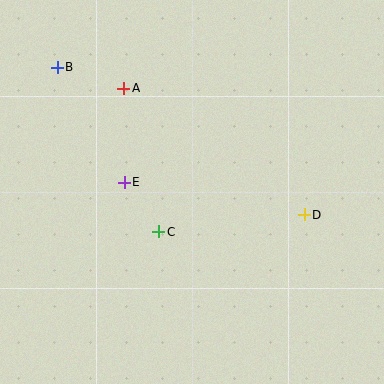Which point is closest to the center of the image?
Point C at (159, 232) is closest to the center.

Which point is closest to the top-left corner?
Point B is closest to the top-left corner.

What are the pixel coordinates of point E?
Point E is at (124, 182).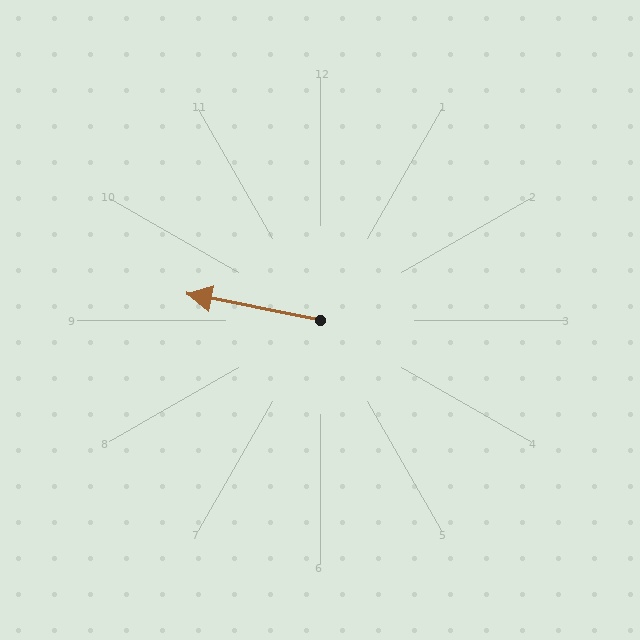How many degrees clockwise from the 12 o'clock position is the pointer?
Approximately 281 degrees.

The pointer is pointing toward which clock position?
Roughly 9 o'clock.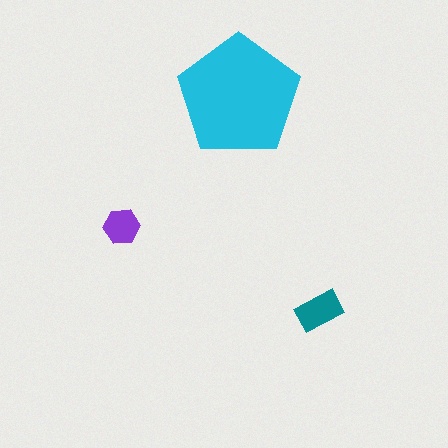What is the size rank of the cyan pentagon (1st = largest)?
1st.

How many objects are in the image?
There are 3 objects in the image.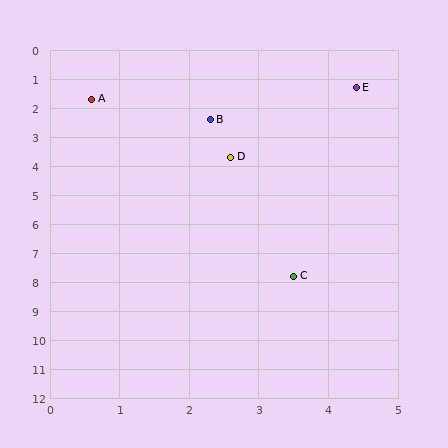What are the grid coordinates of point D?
Point D is at approximately (2.6, 3.7).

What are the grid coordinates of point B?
Point B is at approximately (2.3, 2.4).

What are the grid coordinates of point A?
Point A is at approximately (0.6, 1.7).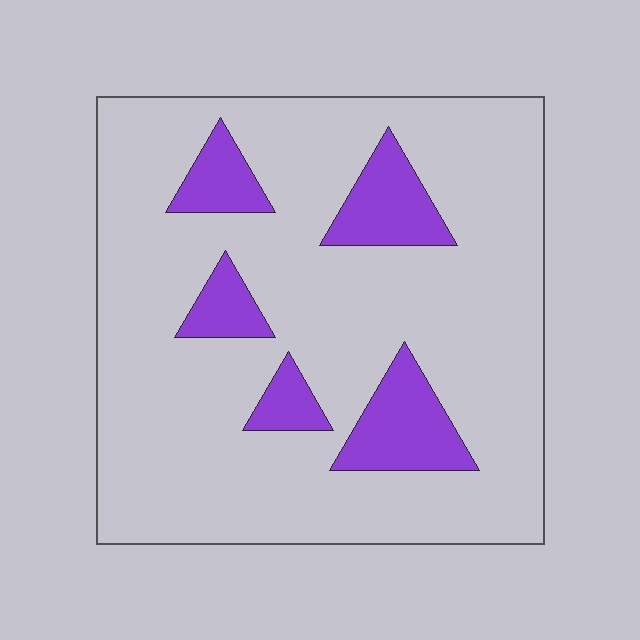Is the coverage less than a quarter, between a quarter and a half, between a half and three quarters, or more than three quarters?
Less than a quarter.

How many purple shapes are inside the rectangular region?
5.